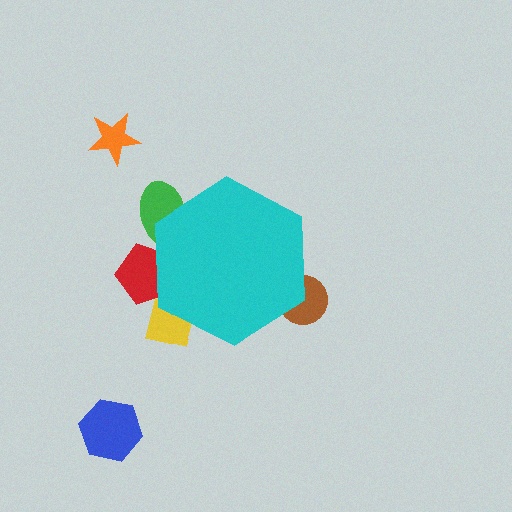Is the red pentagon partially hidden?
Yes, the red pentagon is partially hidden behind the cyan hexagon.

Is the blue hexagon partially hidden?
No, the blue hexagon is fully visible.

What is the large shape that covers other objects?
A cyan hexagon.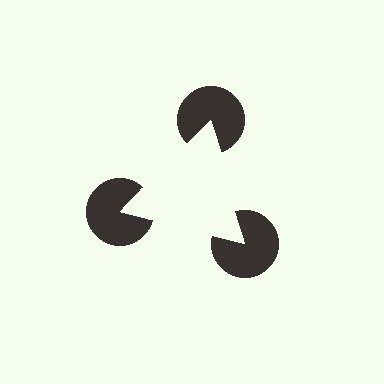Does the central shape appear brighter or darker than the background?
It typically appears slightly brighter than the background, even though no actual brightness change is drawn.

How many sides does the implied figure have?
3 sides.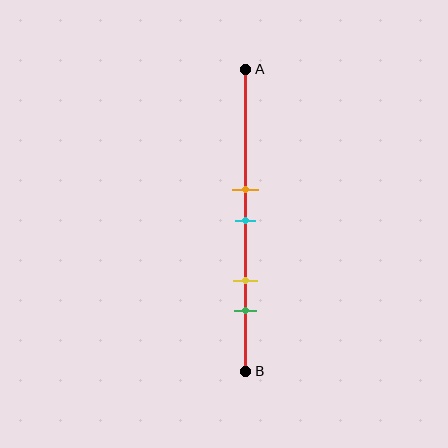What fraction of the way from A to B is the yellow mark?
The yellow mark is approximately 70% (0.7) of the way from A to B.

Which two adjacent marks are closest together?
The orange and cyan marks are the closest adjacent pair.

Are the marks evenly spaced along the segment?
No, the marks are not evenly spaced.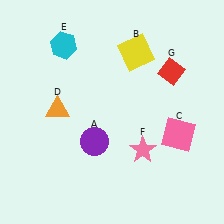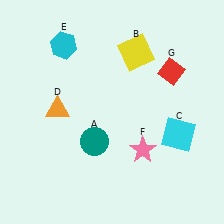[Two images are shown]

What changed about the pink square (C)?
In Image 1, C is pink. In Image 2, it changed to cyan.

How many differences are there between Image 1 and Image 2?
There are 2 differences between the two images.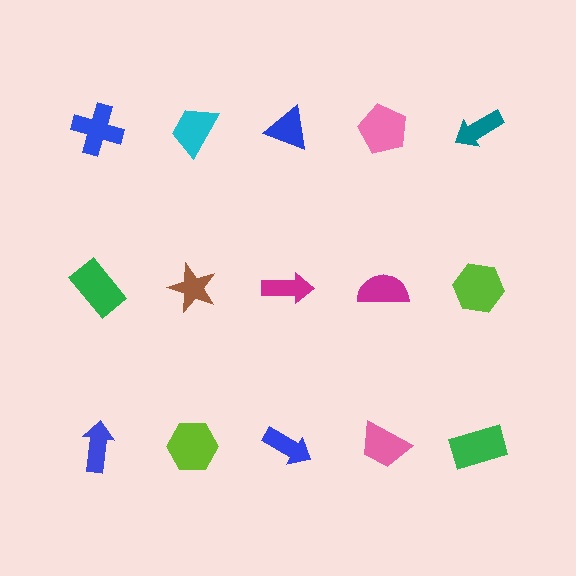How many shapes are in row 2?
5 shapes.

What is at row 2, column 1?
A green rectangle.